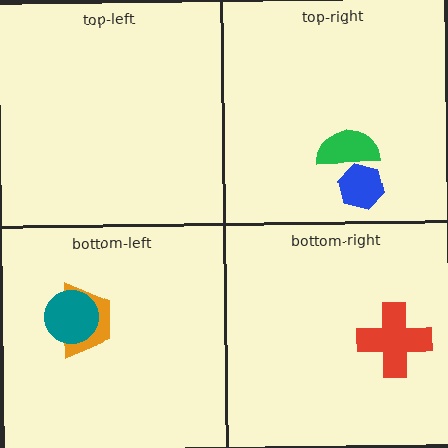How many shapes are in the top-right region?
2.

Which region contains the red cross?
The bottom-right region.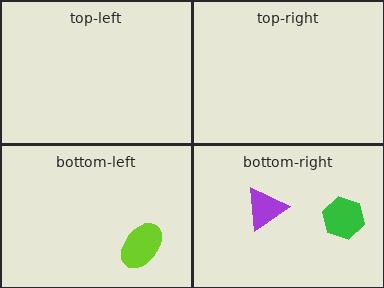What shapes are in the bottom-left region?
The lime ellipse.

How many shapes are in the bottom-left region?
1.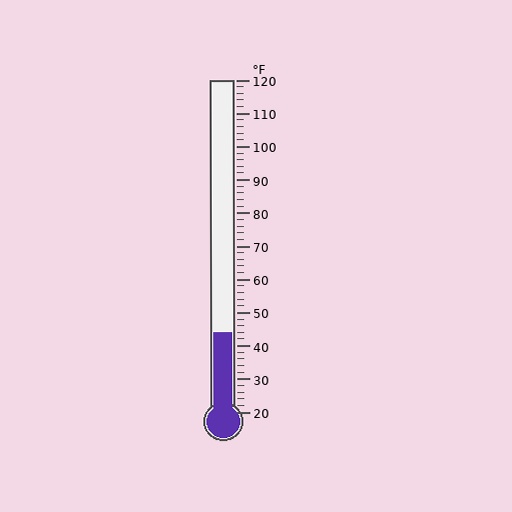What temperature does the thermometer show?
The thermometer shows approximately 44°F.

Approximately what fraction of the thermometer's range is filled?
The thermometer is filled to approximately 25% of its range.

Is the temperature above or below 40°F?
The temperature is above 40°F.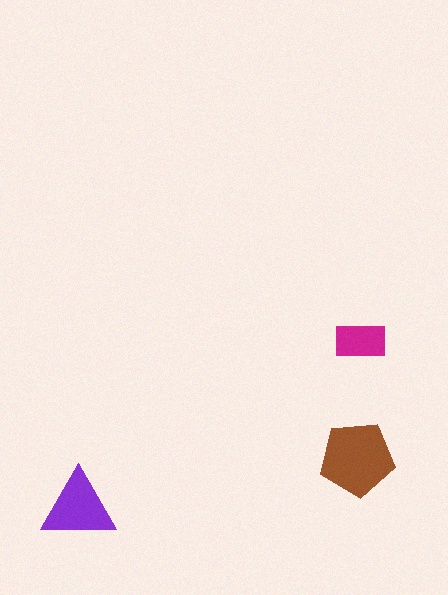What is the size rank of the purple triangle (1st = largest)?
2nd.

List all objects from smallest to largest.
The magenta rectangle, the purple triangle, the brown pentagon.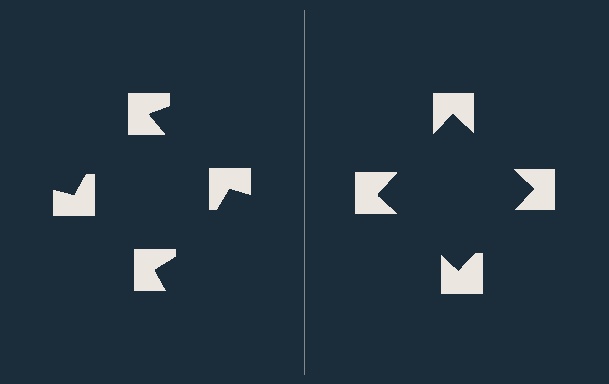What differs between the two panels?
The notched squares are positioned identically on both sides; only the wedge orientations differ. On the right they align to a square; on the left they are misaligned.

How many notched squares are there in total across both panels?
8 — 4 on each side.